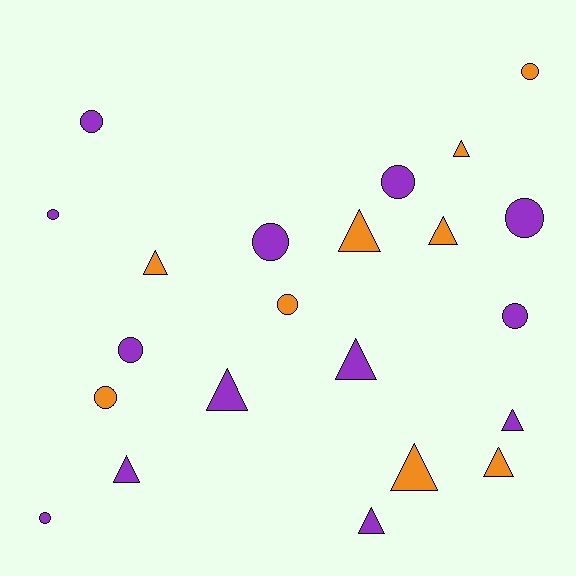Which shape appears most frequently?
Triangle, with 11 objects.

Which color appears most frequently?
Purple, with 13 objects.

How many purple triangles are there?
There are 5 purple triangles.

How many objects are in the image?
There are 22 objects.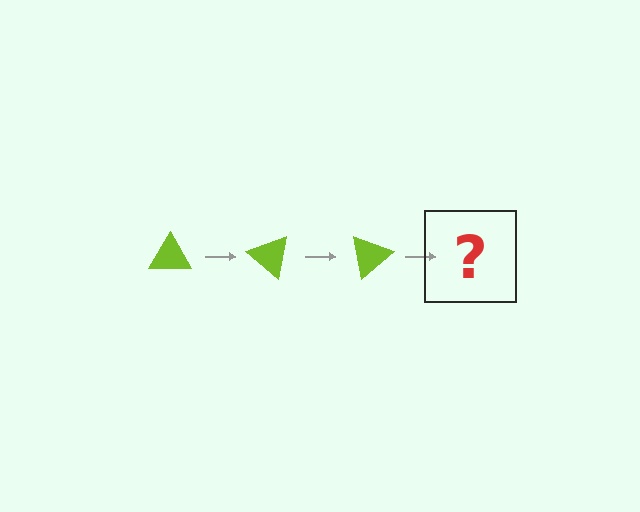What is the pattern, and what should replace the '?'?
The pattern is that the triangle rotates 40 degrees each step. The '?' should be a lime triangle rotated 120 degrees.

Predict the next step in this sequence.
The next step is a lime triangle rotated 120 degrees.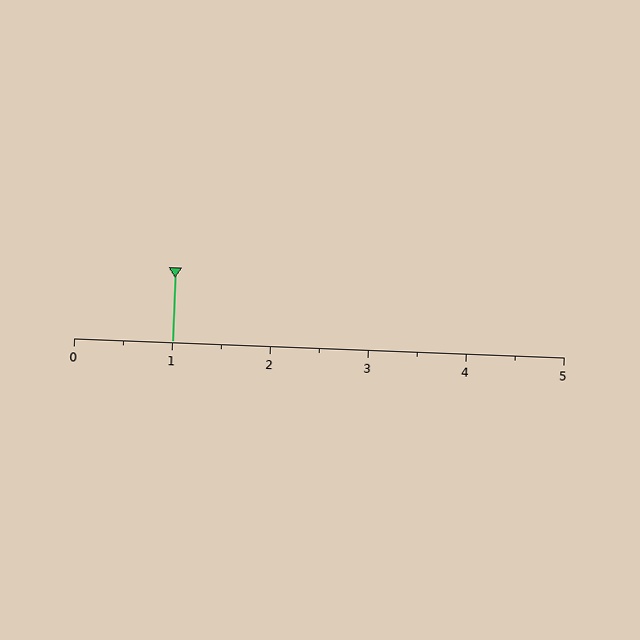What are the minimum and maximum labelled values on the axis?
The axis runs from 0 to 5.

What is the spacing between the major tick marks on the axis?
The major ticks are spaced 1 apart.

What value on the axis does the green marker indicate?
The marker indicates approximately 1.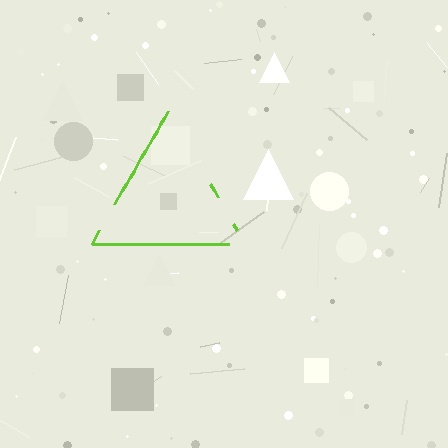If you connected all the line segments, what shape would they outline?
They would outline a triangle.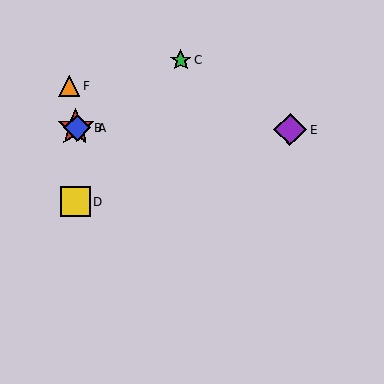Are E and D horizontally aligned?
No, E is at y≈130 and D is at y≈201.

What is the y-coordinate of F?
Object F is at y≈86.